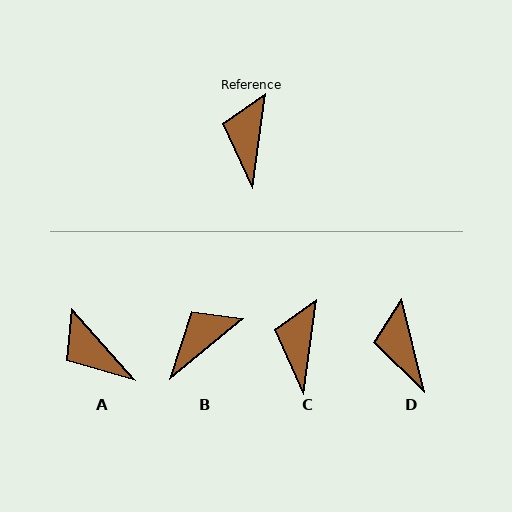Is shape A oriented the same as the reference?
No, it is off by about 50 degrees.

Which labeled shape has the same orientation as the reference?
C.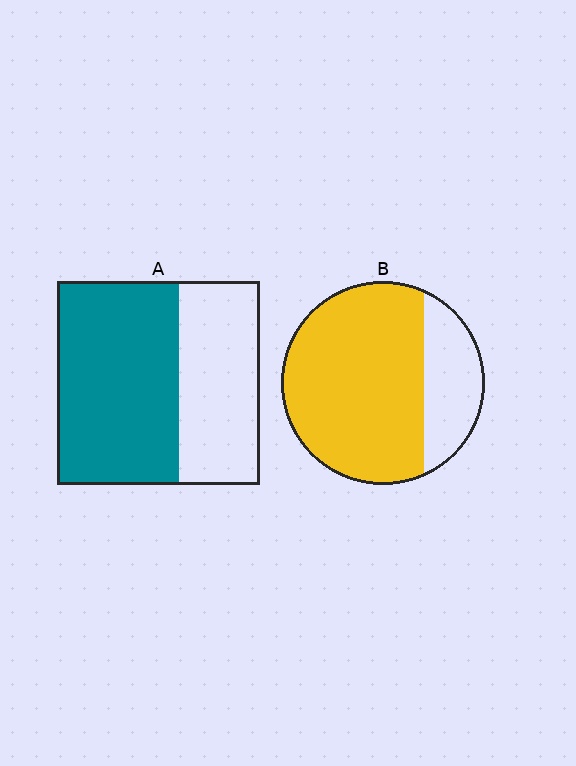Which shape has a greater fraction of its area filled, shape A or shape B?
Shape B.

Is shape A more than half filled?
Yes.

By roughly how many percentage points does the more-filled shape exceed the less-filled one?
By roughly 15 percentage points (B over A).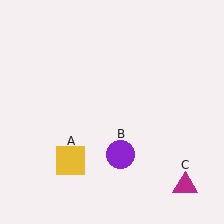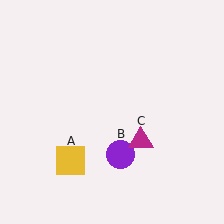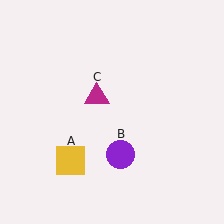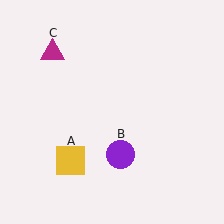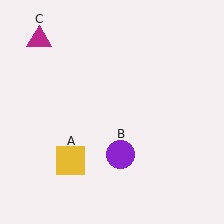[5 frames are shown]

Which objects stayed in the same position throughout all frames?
Yellow square (object A) and purple circle (object B) remained stationary.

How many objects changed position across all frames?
1 object changed position: magenta triangle (object C).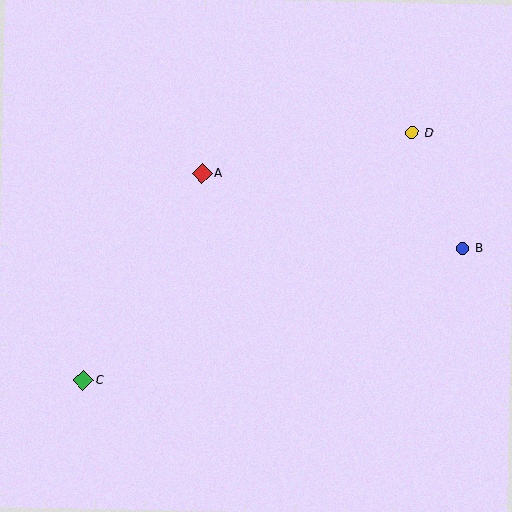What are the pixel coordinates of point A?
Point A is at (202, 173).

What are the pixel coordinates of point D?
Point D is at (412, 133).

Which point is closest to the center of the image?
Point A at (202, 173) is closest to the center.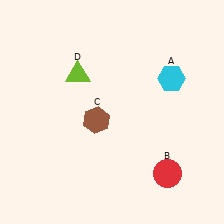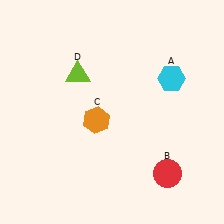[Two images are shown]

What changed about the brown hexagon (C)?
In Image 1, C is brown. In Image 2, it changed to orange.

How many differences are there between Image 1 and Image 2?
There is 1 difference between the two images.